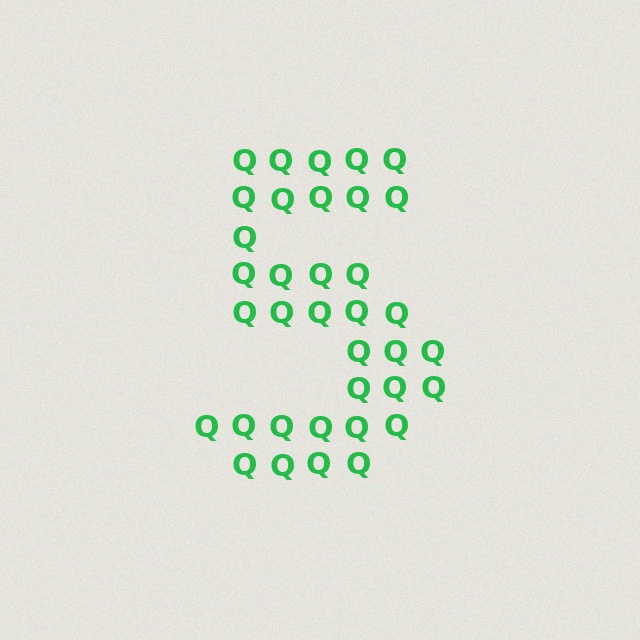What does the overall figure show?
The overall figure shows the digit 5.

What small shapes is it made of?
It is made of small letter Q's.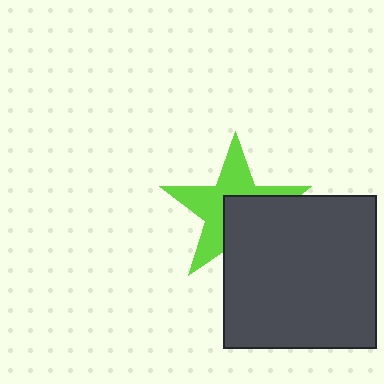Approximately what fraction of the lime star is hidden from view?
Roughly 42% of the lime star is hidden behind the dark gray square.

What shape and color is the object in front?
The object in front is a dark gray square.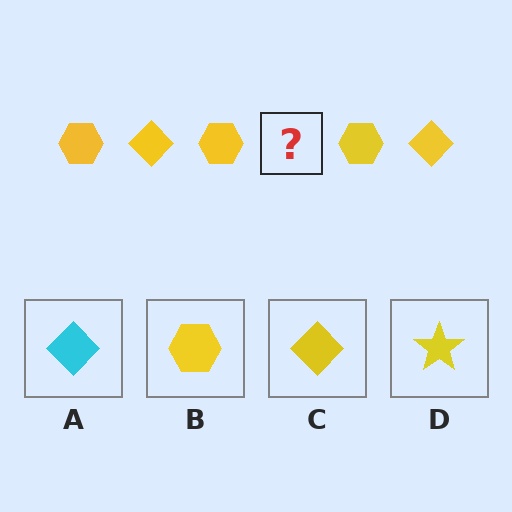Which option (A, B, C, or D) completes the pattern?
C.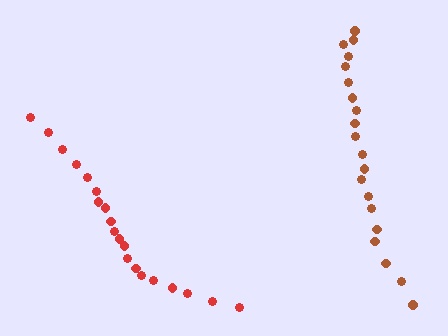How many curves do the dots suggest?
There are 2 distinct paths.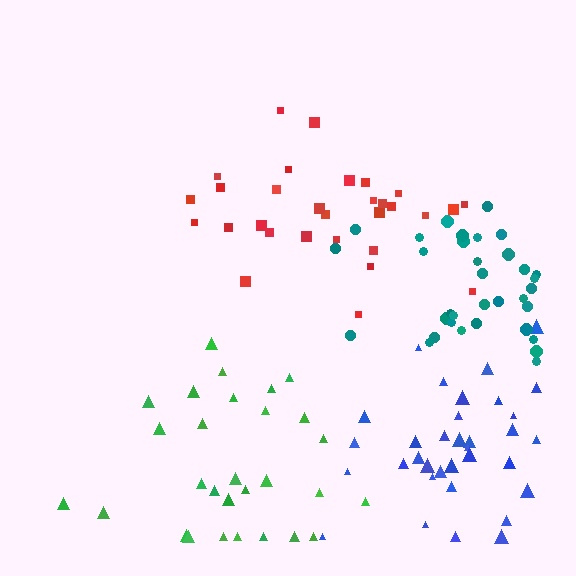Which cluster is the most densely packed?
Teal.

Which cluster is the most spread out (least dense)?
Red.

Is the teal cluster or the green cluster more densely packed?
Teal.